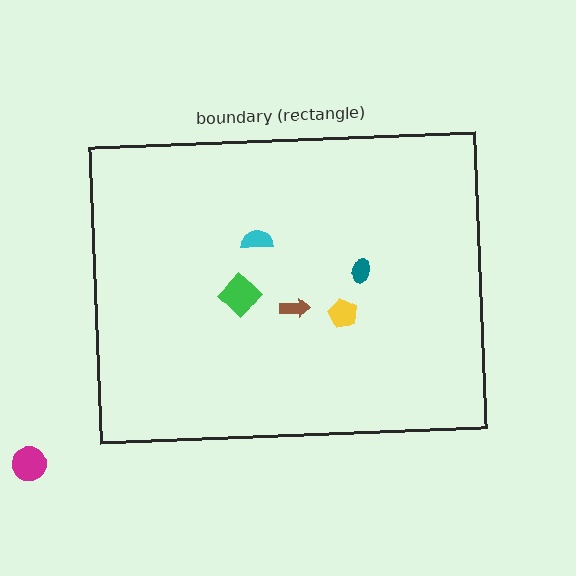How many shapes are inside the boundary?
5 inside, 1 outside.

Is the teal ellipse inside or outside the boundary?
Inside.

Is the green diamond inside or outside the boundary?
Inside.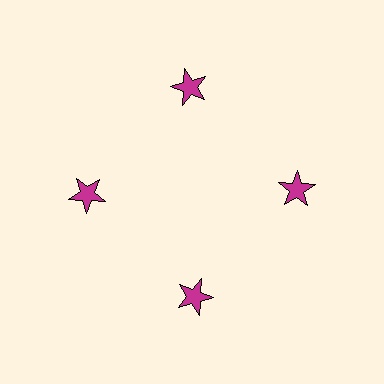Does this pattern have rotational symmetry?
Yes, this pattern has 4-fold rotational symmetry. It looks the same after rotating 90 degrees around the center.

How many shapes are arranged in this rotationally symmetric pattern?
There are 4 shapes, arranged in 4 groups of 1.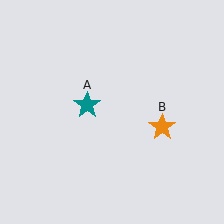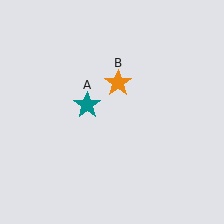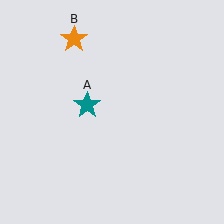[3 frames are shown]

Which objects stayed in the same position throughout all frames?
Teal star (object A) remained stationary.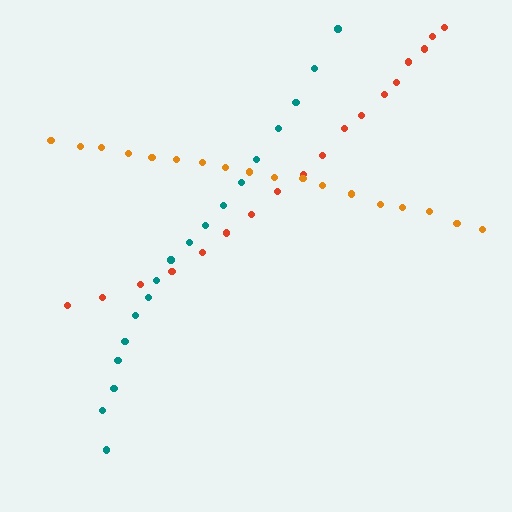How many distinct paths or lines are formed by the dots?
There are 3 distinct paths.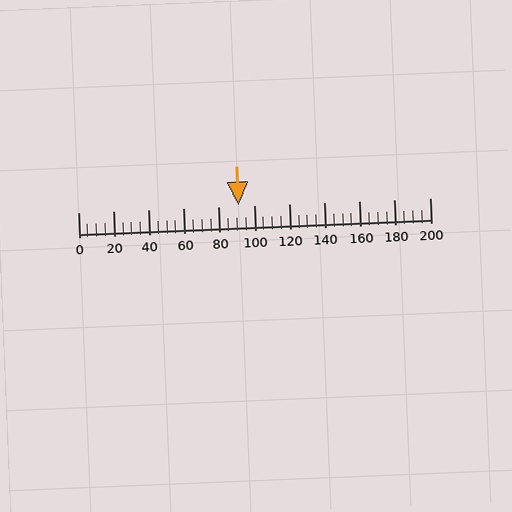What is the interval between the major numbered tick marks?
The major tick marks are spaced 20 units apart.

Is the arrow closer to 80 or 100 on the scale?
The arrow is closer to 100.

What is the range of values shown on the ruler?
The ruler shows values from 0 to 200.